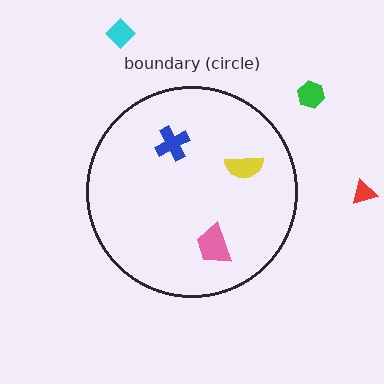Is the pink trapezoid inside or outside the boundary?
Inside.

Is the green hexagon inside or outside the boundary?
Outside.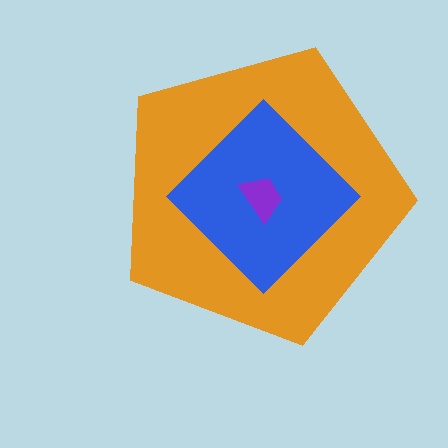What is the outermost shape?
The orange pentagon.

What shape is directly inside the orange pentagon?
The blue diamond.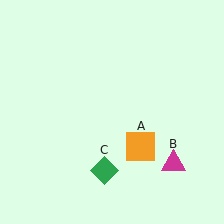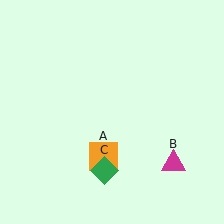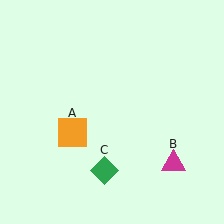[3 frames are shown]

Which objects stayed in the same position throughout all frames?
Magenta triangle (object B) and green diamond (object C) remained stationary.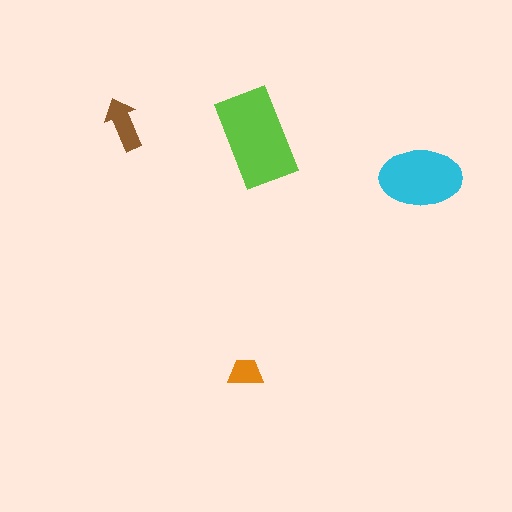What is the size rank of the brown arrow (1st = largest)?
3rd.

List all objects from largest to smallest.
The lime rectangle, the cyan ellipse, the brown arrow, the orange trapezoid.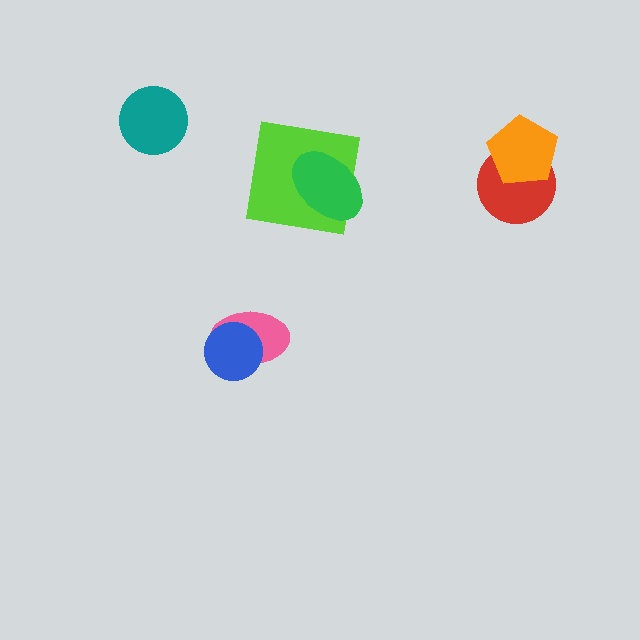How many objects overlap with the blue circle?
1 object overlaps with the blue circle.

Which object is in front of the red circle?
The orange pentagon is in front of the red circle.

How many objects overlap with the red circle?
1 object overlaps with the red circle.